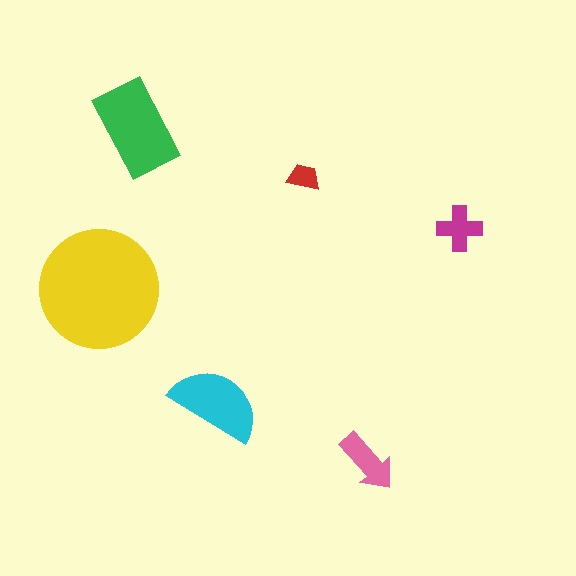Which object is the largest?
The yellow circle.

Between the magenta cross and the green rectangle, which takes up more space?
The green rectangle.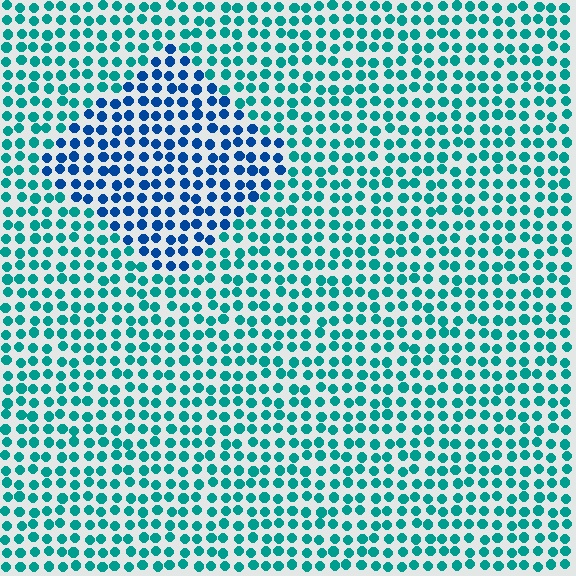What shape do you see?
I see a diamond.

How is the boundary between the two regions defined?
The boundary is defined purely by a slight shift in hue (about 39 degrees). Spacing, size, and orientation are identical on both sides.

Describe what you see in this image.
The image is filled with small teal elements in a uniform arrangement. A diamond-shaped region is visible where the elements are tinted to a slightly different hue, forming a subtle color boundary.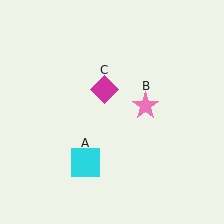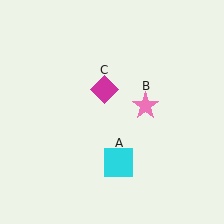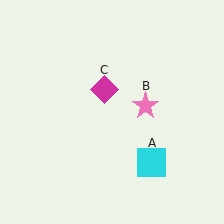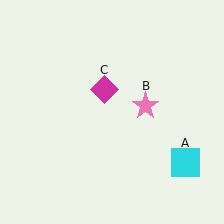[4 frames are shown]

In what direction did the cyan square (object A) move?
The cyan square (object A) moved right.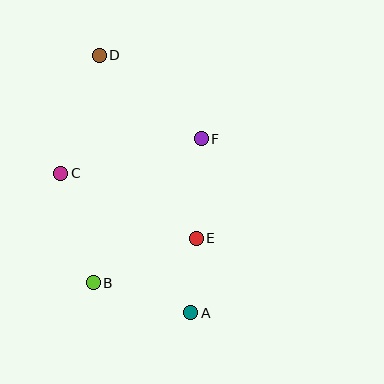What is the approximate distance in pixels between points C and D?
The distance between C and D is approximately 124 pixels.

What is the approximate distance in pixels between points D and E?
The distance between D and E is approximately 207 pixels.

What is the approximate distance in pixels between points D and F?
The distance between D and F is approximately 132 pixels.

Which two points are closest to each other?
Points A and E are closest to each other.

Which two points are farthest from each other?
Points A and D are farthest from each other.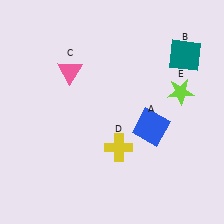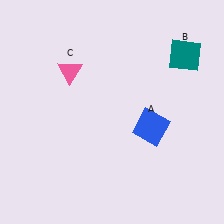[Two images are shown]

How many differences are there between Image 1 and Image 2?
There are 2 differences between the two images.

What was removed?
The lime star (E), the yellow cross (D) were removed in Image 2.